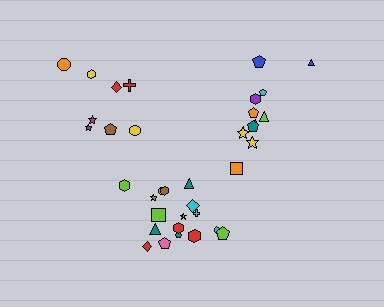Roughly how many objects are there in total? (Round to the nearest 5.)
Roughly 35 objects in total.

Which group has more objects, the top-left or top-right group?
The top-right group.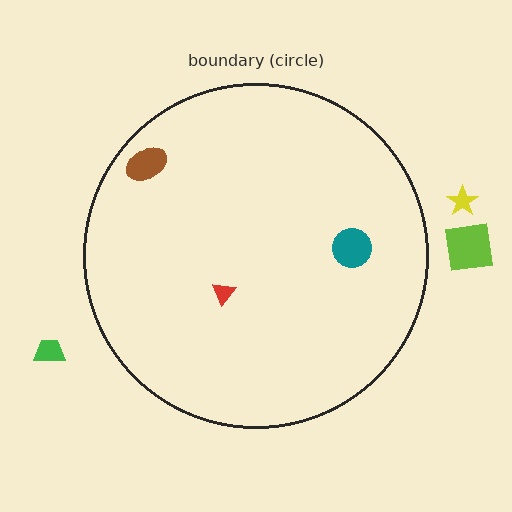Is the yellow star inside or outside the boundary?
Outside.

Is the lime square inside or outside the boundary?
Outside.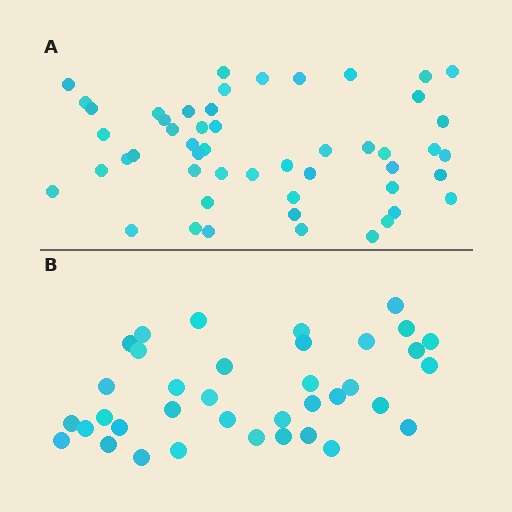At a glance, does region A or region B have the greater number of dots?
Region A (the top region) has more dots.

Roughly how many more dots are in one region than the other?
Region A has approximately 15 more dots than region B.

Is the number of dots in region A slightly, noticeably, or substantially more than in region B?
Region A has noticeably more, but not dramatically so. The ratio is roughly 1.4 to 1.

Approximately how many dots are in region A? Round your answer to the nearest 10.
About 50 dots. (The exact count is 51, which rounds to 50.)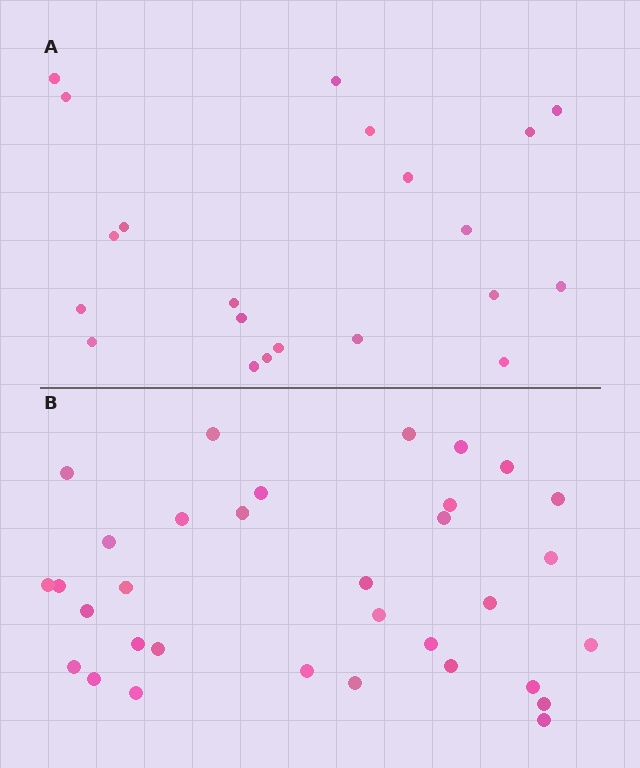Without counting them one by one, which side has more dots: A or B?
Region B (the bottom region) has more dots.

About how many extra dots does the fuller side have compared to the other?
Region B has roughly 12 or so more dots than region A.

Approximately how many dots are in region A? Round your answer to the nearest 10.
About 20 dots. (The exact count is 21, which rounds to 20.)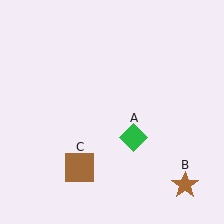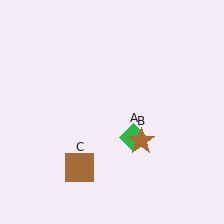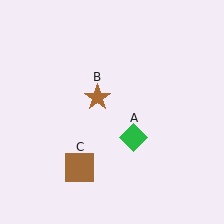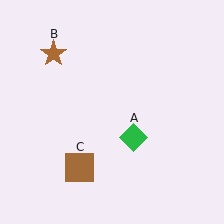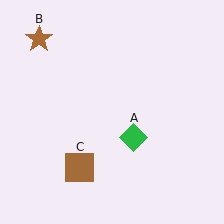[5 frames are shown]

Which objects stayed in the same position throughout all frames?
Green diamond (object A) and brown square (object C) remained stationary.